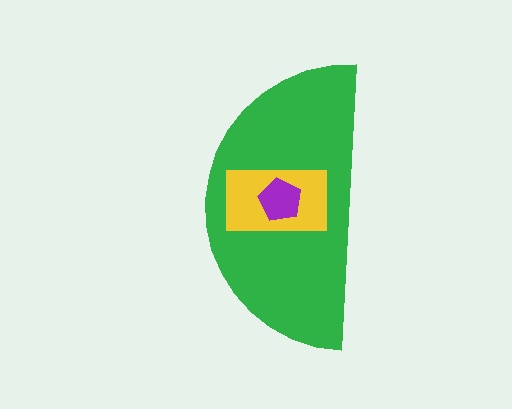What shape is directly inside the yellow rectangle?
The purple pentagon.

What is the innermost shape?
The purple pentagon.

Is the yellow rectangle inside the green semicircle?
Yes.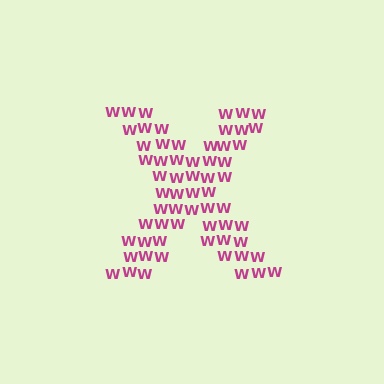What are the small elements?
The small elements are letter W's.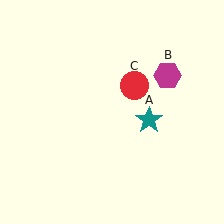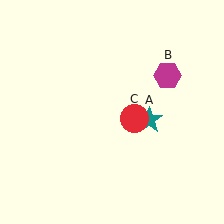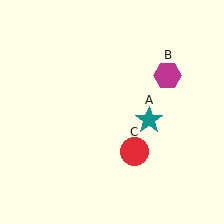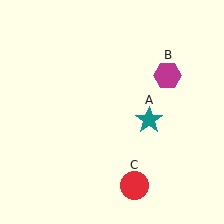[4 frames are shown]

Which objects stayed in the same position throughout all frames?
Teal star (object A) and magenta hexagon (object B) remained stationary.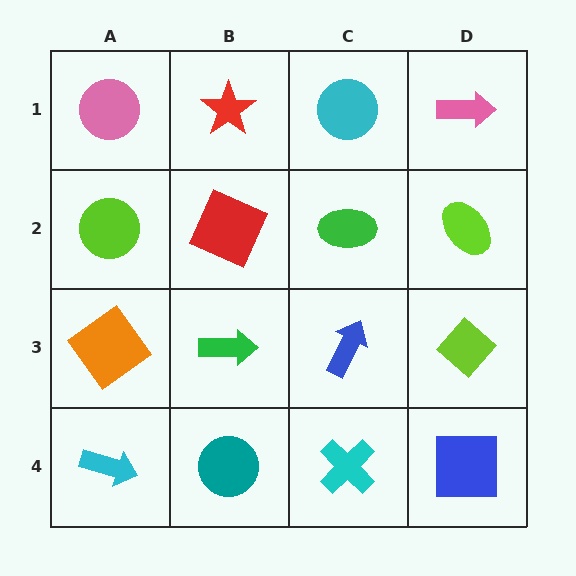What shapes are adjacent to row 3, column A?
A lime circle (row 2, column A), a cyan arrow (row 4, column A), a green arrow (row 3, column B).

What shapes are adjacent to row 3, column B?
A red square (row 2, column B), a teal circle (row 4, column B), an orange diamond (row 3, column A), a blue arrow (row 3, column C).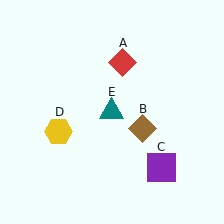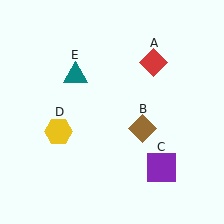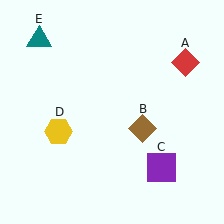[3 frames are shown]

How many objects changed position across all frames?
2 objects changed position: red diamond (object A), teal triangle (object E).